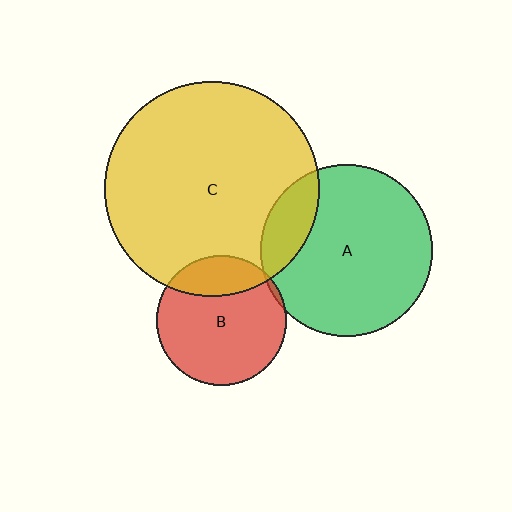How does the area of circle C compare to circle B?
Approximately 2.7 times.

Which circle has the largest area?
Circle C (yellow).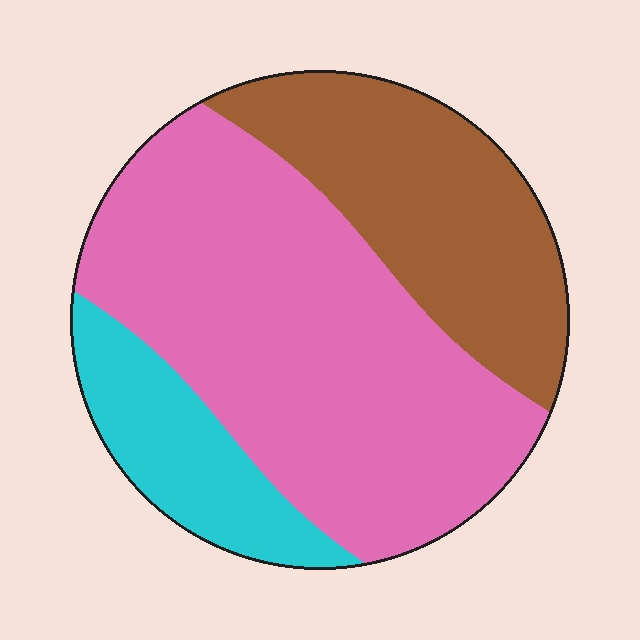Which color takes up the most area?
Pink, at roughly 55%.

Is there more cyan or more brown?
Brown.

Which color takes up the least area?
Cyan, at roughly 15%.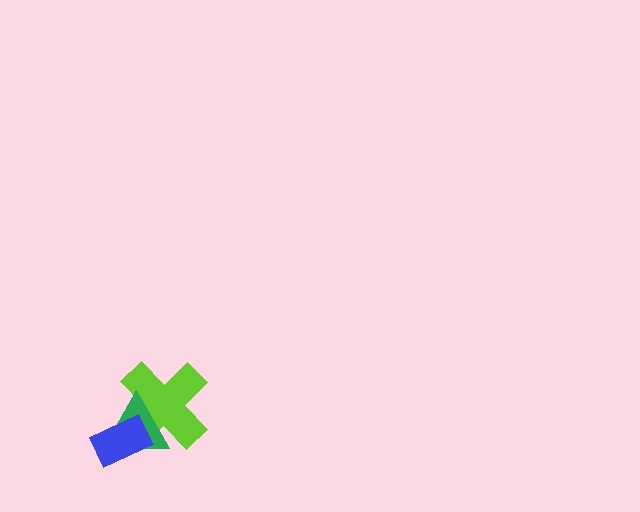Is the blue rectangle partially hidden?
No, no other shape covers it.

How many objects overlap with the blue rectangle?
2 objects overlap with the blue rectangle.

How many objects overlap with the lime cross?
2 objects overlap with the lime cross.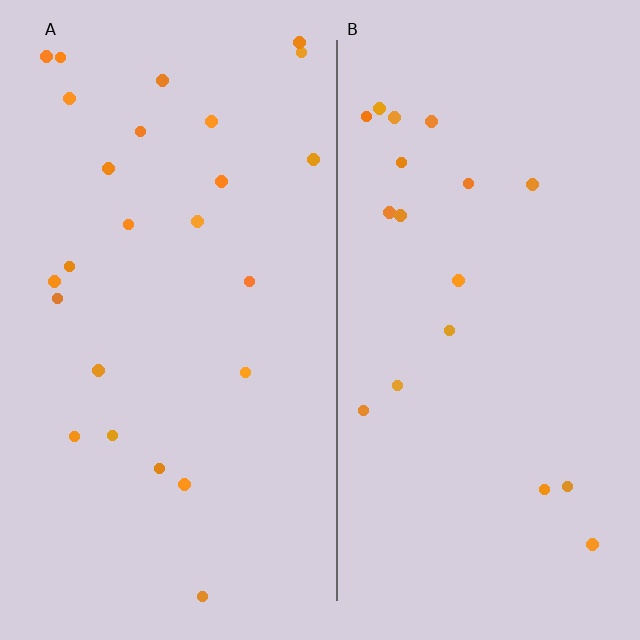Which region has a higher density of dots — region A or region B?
A (the left).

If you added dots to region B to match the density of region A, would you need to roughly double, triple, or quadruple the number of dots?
Approximately double.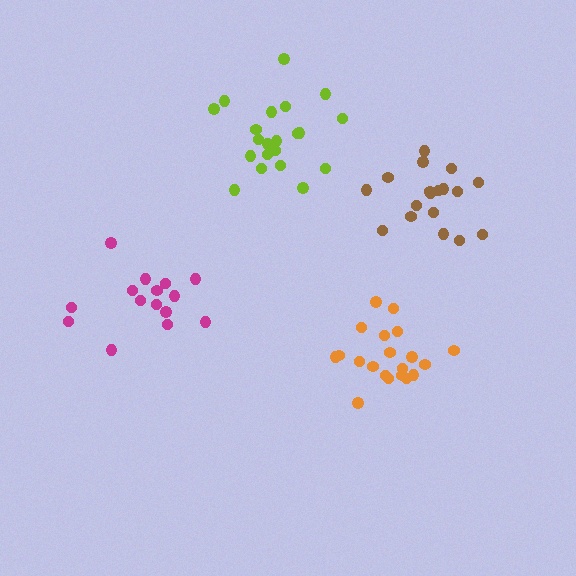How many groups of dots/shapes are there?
There are 4 groups.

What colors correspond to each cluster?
The clusters are colored: magenta, lime, orange, brown.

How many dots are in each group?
Group 1: 15 dots, Group 2: 21 dots, Group 3: 20 dots, Group 4: 18 dots (74 total).